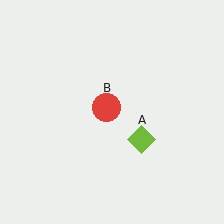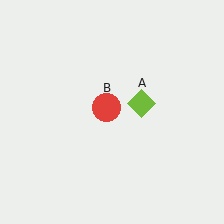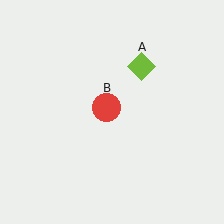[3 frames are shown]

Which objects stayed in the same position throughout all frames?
Red circle (object B) remained stationary.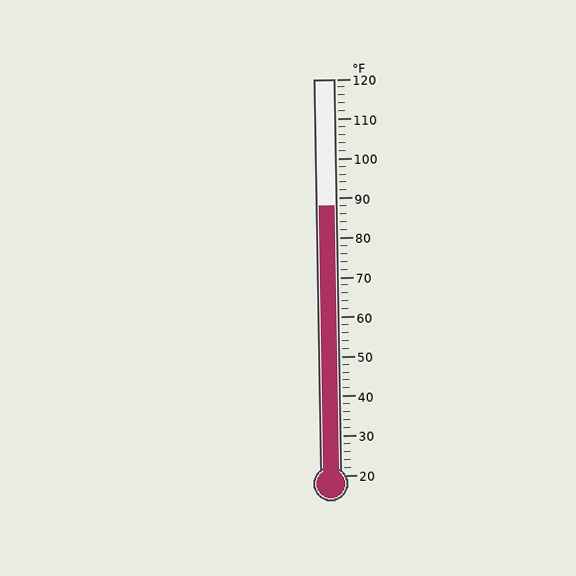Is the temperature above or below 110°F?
The temperature is below 110°F.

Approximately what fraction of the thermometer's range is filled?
The thermometer is filled to approximately 70% of its range.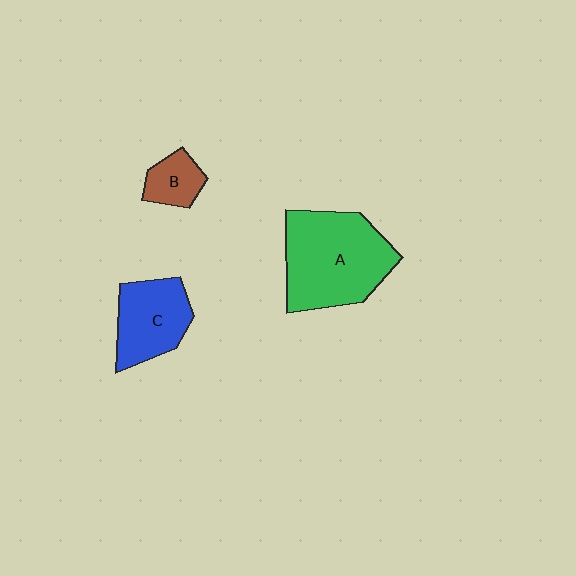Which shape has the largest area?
Shape A (green).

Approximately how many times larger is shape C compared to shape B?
Approximately 2.1 times.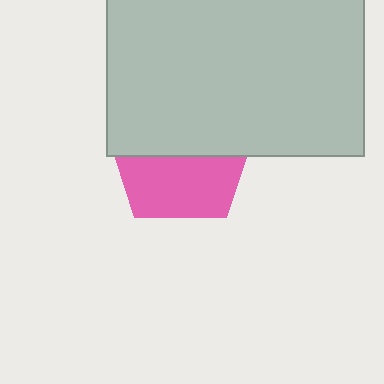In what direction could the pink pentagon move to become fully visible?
The pink pentagon could move down. That would shift it out from behind the light gray rectangle entirely.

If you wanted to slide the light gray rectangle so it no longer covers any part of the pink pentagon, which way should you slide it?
Slide it up — that is the most direct way to separate the two shapes.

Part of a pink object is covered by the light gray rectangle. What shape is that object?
It is a pentagon.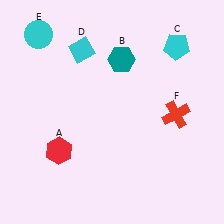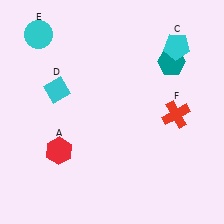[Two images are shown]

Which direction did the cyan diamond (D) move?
The cyan diamond (D) moved down.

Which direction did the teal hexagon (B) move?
The teal hexagon (B) moved right.